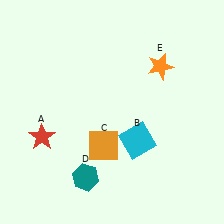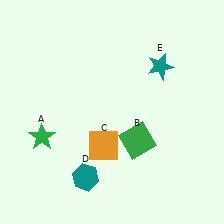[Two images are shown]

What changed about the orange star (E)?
In Image 1, E is orange. In Image 2, it changed to teal.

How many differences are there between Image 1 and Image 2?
There are 3 differences between the two images.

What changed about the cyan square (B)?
In Image 1, B is cyan. In Image 2, it changed to green.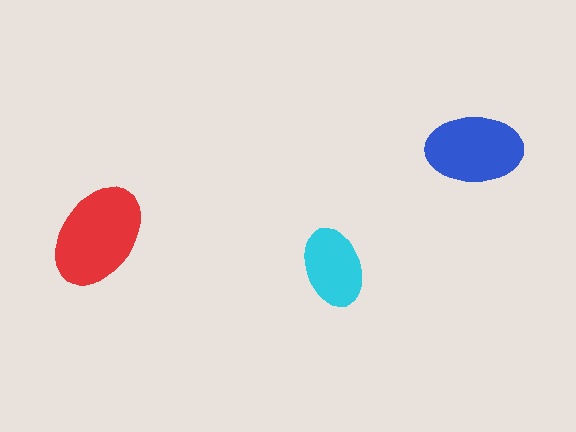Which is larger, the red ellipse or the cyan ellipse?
The red one.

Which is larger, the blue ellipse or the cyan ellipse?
The blue one.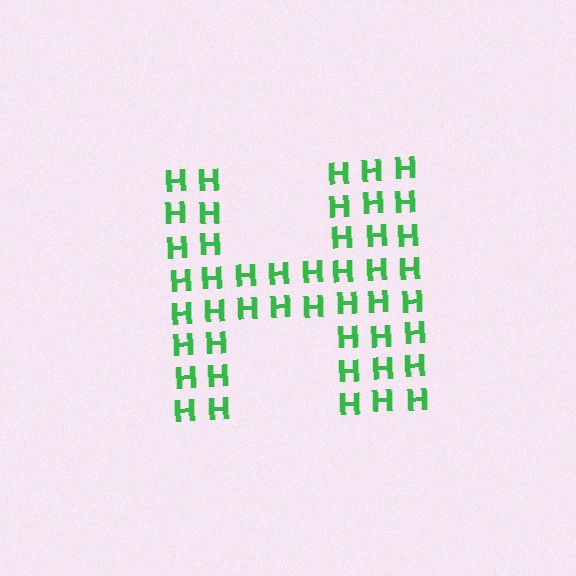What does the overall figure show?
The overall figure shows the letter H.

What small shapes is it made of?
It is made of small letter H's.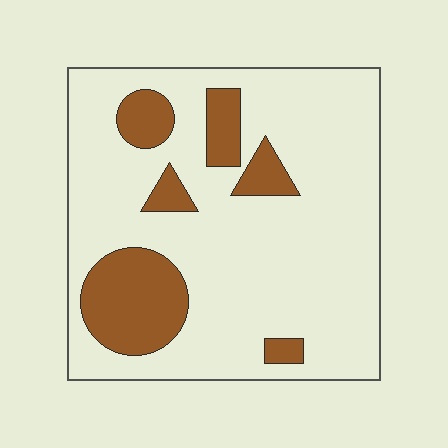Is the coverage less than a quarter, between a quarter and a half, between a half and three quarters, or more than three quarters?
Less than a quarter.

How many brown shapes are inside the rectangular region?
6.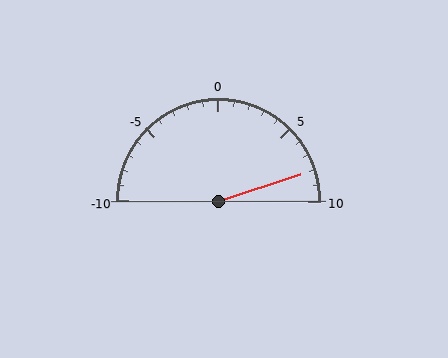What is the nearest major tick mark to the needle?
The nearest major tick mark is 10.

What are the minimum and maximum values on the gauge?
The gauge ranges from -10 to 10.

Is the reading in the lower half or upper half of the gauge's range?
The reading is in the upper half of the range (-10 to 10).